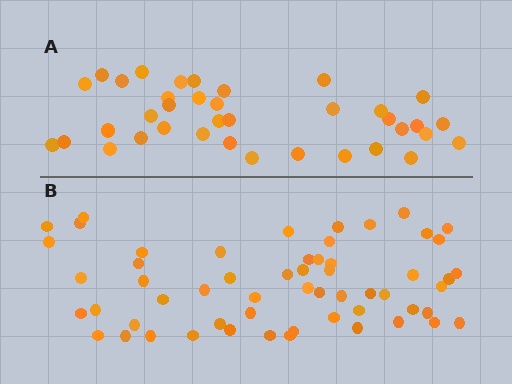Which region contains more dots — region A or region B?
Region B (the bottom region) has more dots.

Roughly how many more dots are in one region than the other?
Region B has approximately 20 more dots than region A.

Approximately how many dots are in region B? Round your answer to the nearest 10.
About 60 dots. (The exact count is 57, which rounds to 60.)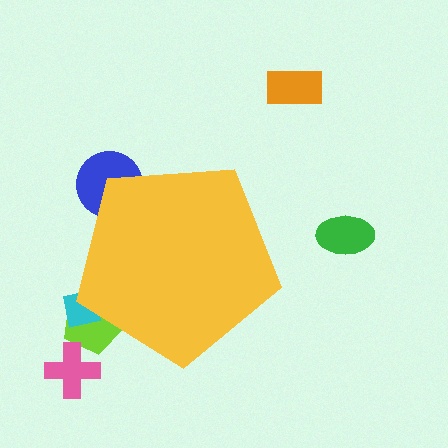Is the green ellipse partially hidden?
No, the green ellipse is fully visible.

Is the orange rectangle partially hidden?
No, the orange rectangle is fully visible.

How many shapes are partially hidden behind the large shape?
3 shapes are partially hidden.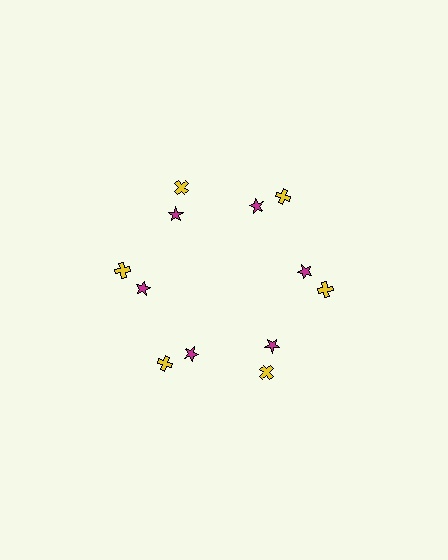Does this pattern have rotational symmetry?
Yes, this pattern has 6-fold rotational symmetry. It looks the same after rotating 60 degrees around the center.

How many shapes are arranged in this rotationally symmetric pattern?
There are 12 shapes, arranged in 6 groups of 2.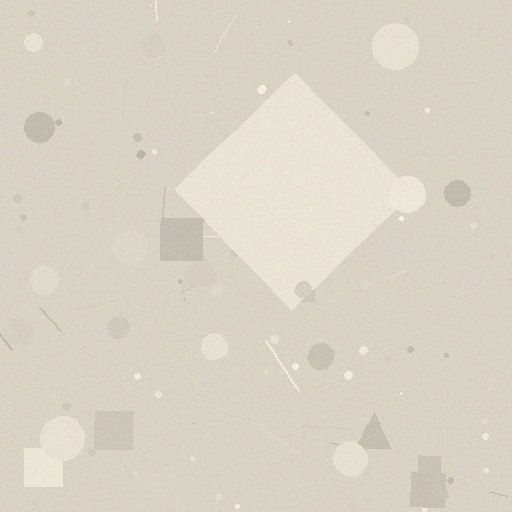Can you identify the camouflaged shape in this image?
The camouflaged shape is a diamond.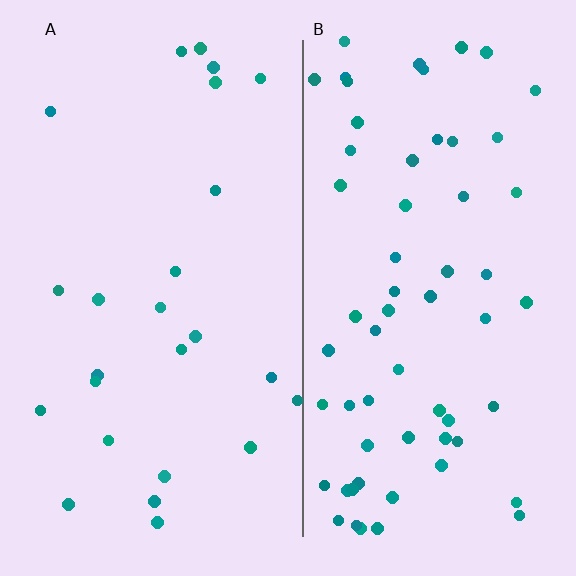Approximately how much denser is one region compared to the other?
Approximately 2.5× — region B over region A.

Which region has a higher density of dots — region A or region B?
B (the right).